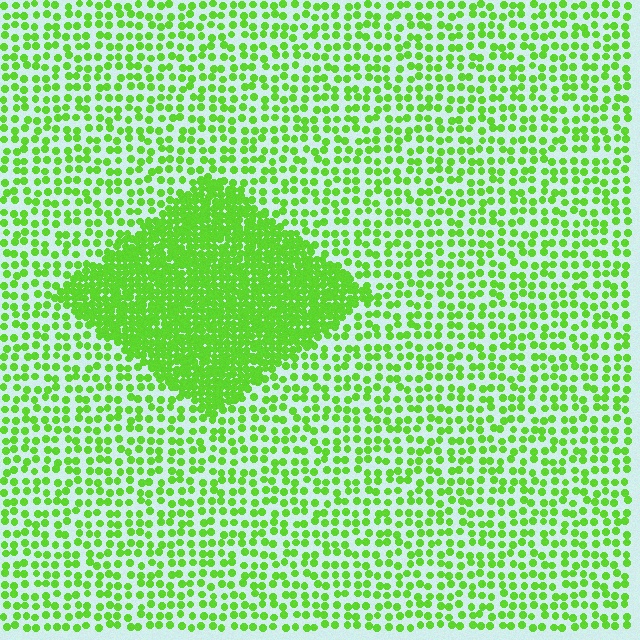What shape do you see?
I see a diamond.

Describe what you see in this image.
The image contains small lime elements arranged at two different densities. A diamond-shaped region is visible where the elements are more densely packed than the surrounding area.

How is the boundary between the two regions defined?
The boundary is defined by a change in element density (approximately 2.6x ratio). All elements are the same color, size, and shape.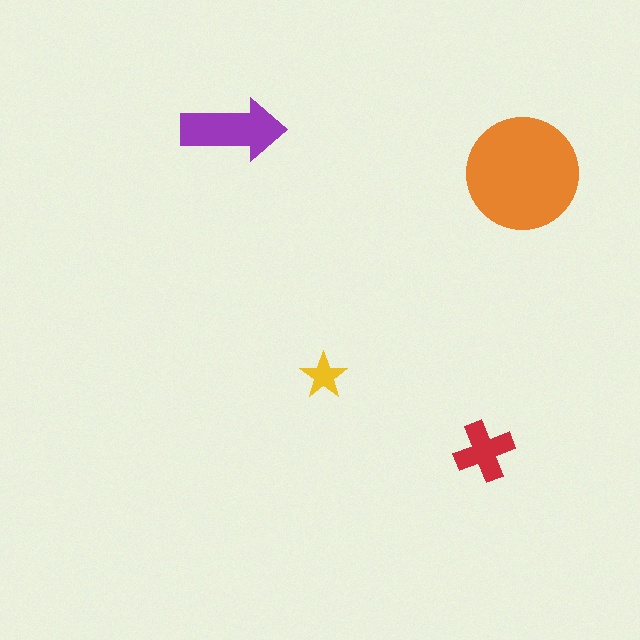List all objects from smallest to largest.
The yellow star, the red cross, the purple arrow, the orange circle.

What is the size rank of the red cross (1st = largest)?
3rd.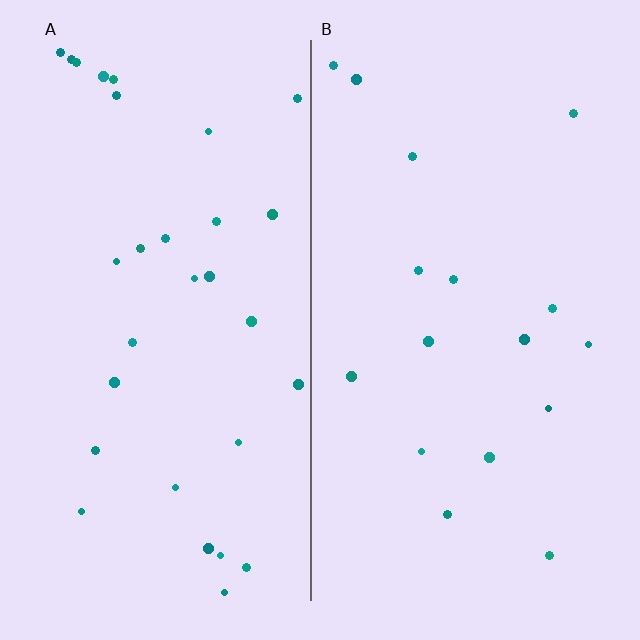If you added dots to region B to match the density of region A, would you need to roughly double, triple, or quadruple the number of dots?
Approximately double.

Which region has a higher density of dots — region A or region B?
A (the left).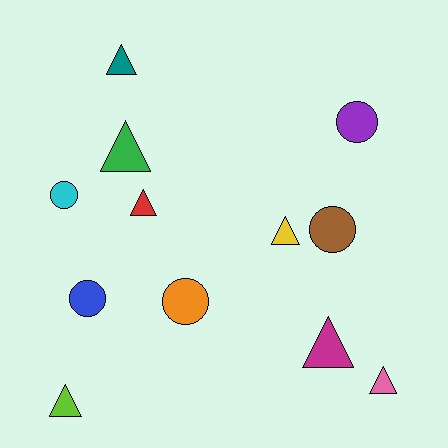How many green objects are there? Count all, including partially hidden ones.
There is 1 green object.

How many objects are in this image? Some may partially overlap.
There are 12 objects.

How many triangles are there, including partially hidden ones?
There are 7 triangles.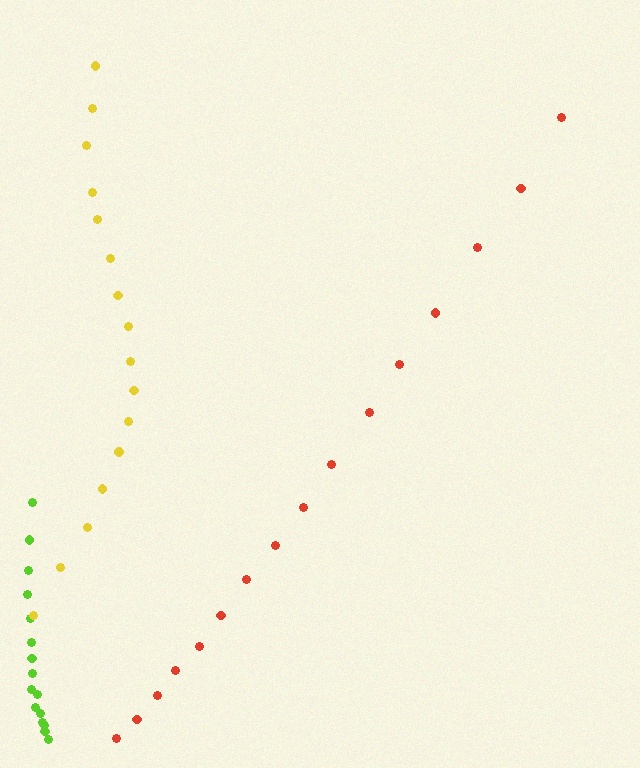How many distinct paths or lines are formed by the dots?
There are 3 distinct paths.